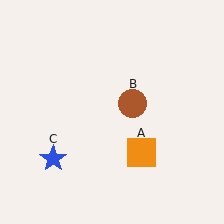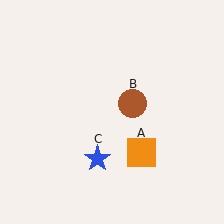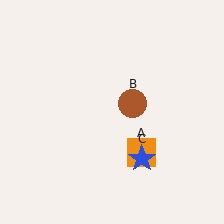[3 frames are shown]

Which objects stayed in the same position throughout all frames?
Orange square (object A) and brown circle (object B) remained stationary.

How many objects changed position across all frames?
1 object changed position: blue star (object C).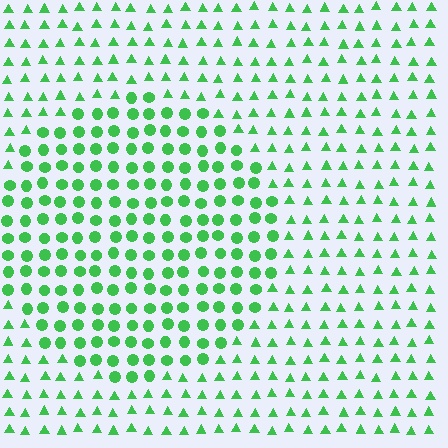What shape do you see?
I see a circle.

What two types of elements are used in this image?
The image uses circles inside the circle region and triangles outside it.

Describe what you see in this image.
The image is filled with small green elements arranged in a uniform grid. A circle-shaped region contains circles, while the surrounding area contains triangles. The boundary is defined purely by the change in element shape.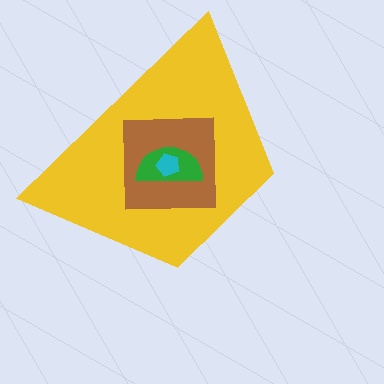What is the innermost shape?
The cyan pentagon.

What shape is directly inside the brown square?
The green semicircle.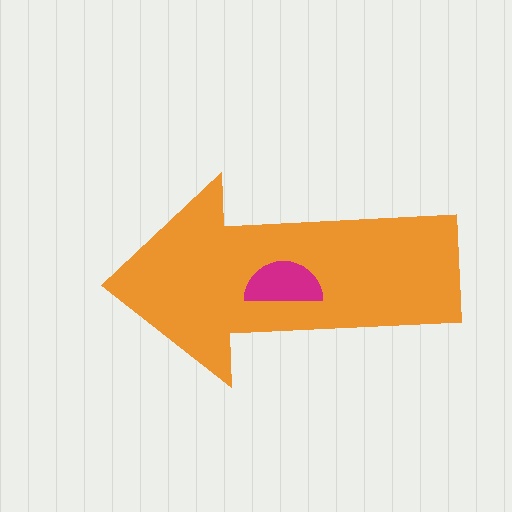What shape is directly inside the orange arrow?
The magenta semicircle.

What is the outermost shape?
The orange arrow.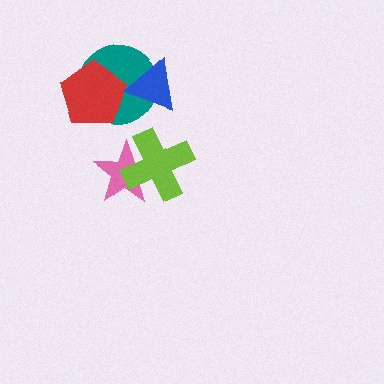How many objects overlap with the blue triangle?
1 object overlaps with the blue triangle.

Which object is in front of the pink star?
The lime cross is in front of the pink star.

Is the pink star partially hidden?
Yes, it is partially covered by another shape.